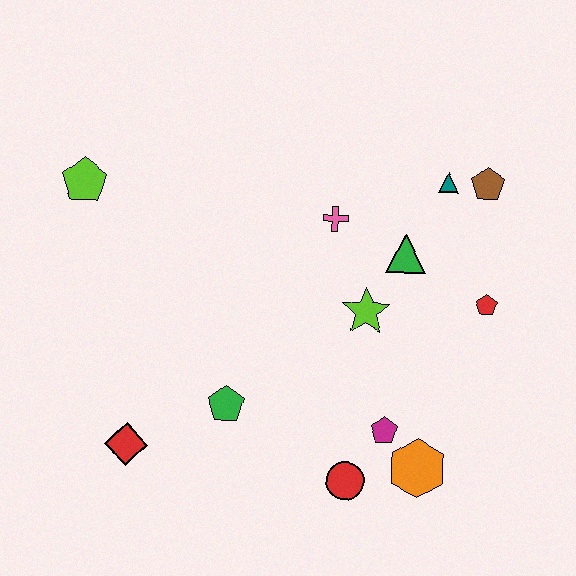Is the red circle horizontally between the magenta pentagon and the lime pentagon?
Yes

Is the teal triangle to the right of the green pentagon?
Yes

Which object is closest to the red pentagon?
The green triangle is closest to the red pentagon.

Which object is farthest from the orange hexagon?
The lime pentagon is farthest from the orange hexagon.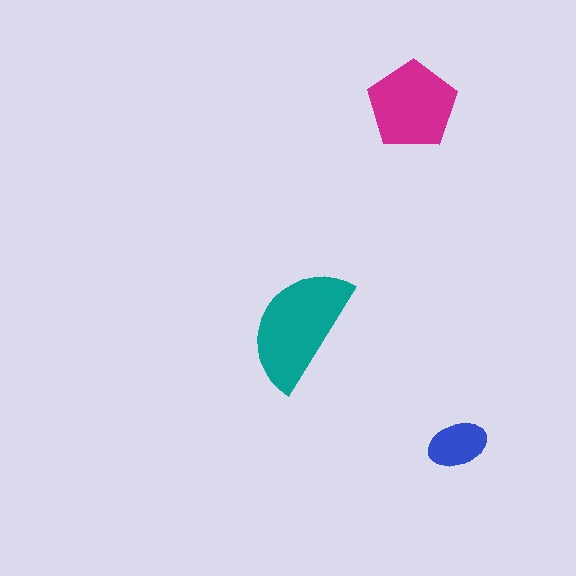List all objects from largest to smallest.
The teal semicircle, the magenta pentagon, the blue ellipse.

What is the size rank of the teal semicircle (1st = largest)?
1st.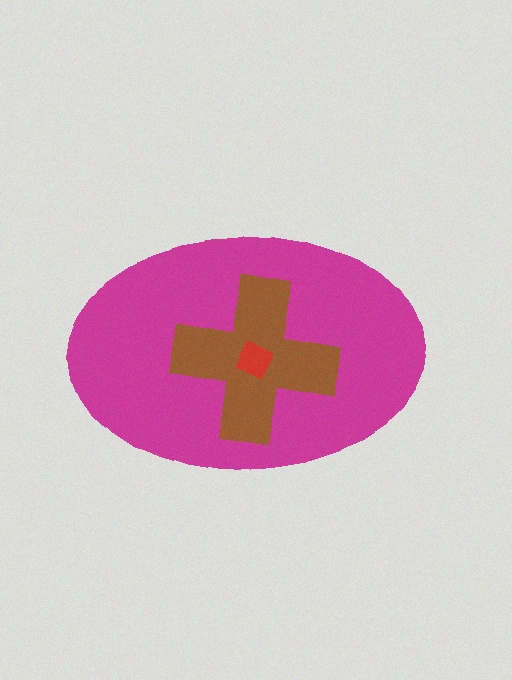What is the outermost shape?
The magenta ellipse.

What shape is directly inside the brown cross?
The red diamond.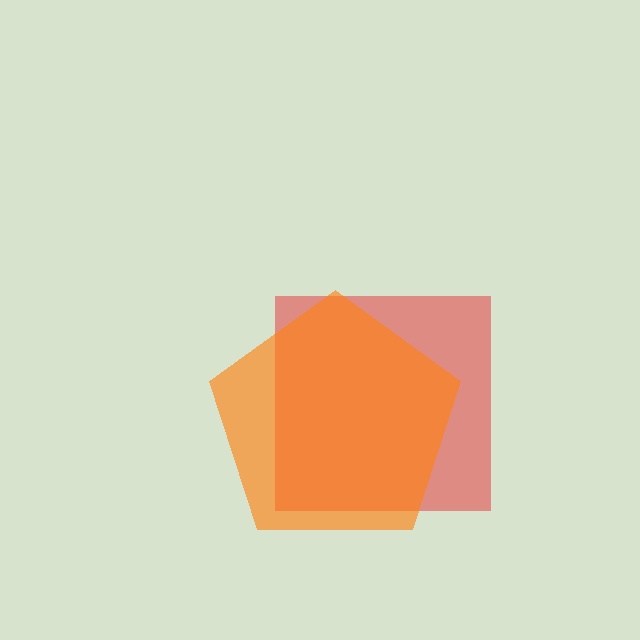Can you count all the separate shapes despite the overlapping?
Yes, there are 2 separate shapes.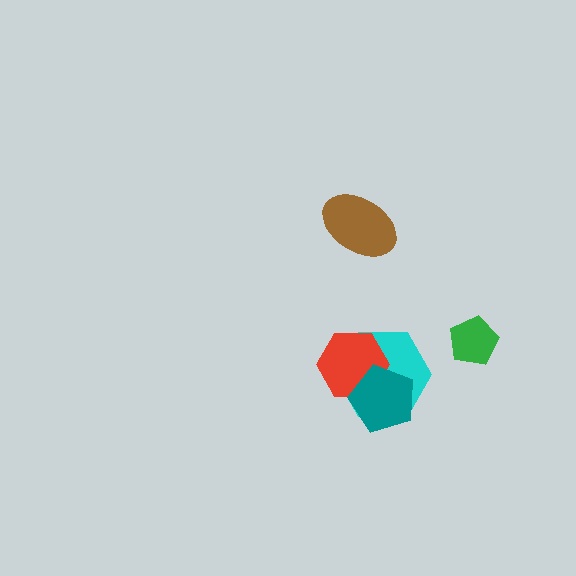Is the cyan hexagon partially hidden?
Yes, it is partially covered by another shape.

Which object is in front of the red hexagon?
The teal pentagon is in front of the red hexagon.